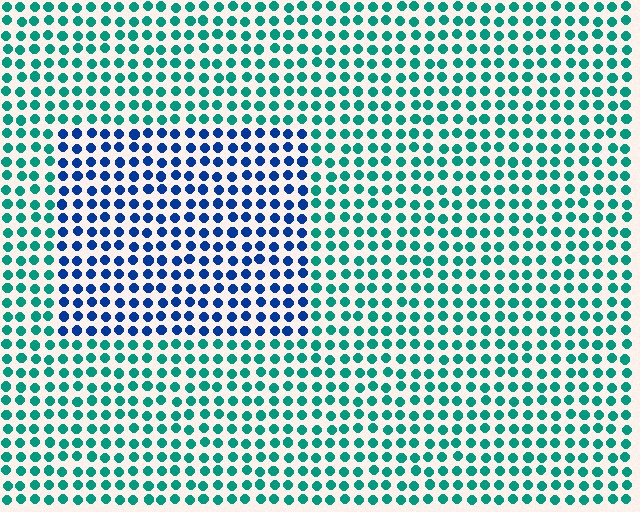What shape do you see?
I see a rectangle.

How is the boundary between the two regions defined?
The boundary is defined purely by a slight shift in hue (about 50 degrees). Spacing, size, and orientation are identical on both sides.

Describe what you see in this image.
The image is filled with small teal elements in a uniform arrangement. A rectangle-shaped region is visible where the elements are tinted to a slightly different hue, forming a subtle color boundary.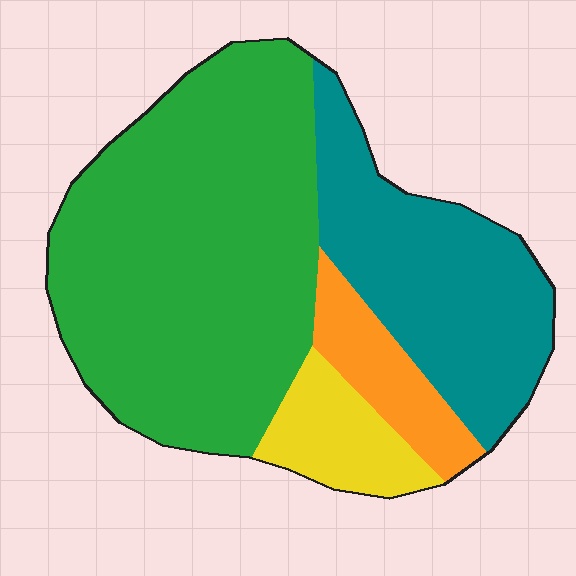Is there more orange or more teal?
Teal.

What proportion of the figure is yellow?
Yellow takes up less than a quarter of the figure.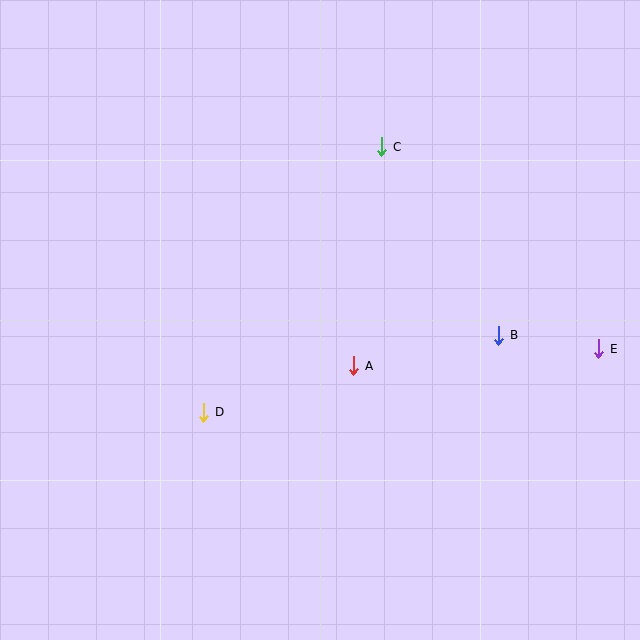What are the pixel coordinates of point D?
Point D is at (204, 412).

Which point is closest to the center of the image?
Point A at (354, 366) is closest to the center.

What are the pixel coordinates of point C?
Point C is at (382, 147).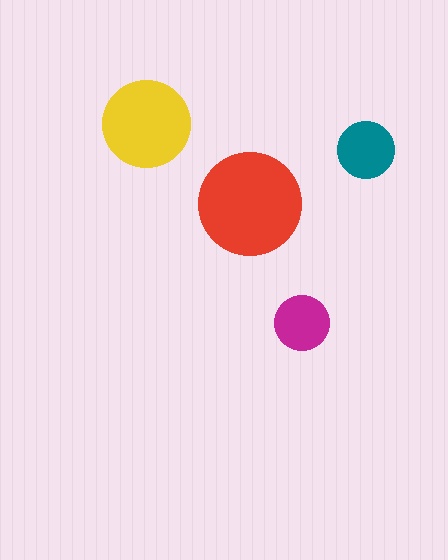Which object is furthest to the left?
The yellow circle is leftmost.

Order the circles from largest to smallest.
the red one, the yellow one, the teal one, the magenta one.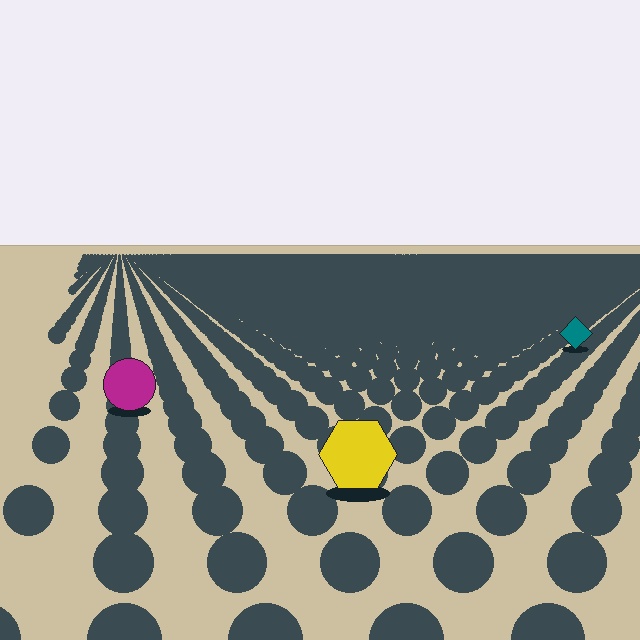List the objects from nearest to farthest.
From nearest to farthest: the yellow hexagon, the magenta circle, the teal diamond.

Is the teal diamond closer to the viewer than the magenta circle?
No. The magenta circle is closer — you can tell from the texture gradient: the ground texture is coarser near it.